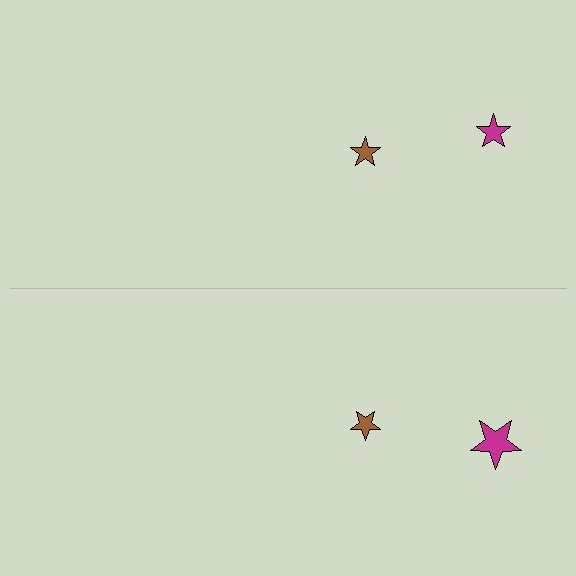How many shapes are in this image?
There are 4 shapes in this image.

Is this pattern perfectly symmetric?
No, the pattern is not perfectly symmetric. The magenta star on the bottom side has a different size than its mirror counterpart.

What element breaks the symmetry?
The magenta star on the bottom side has a different size than its mirror counterpart.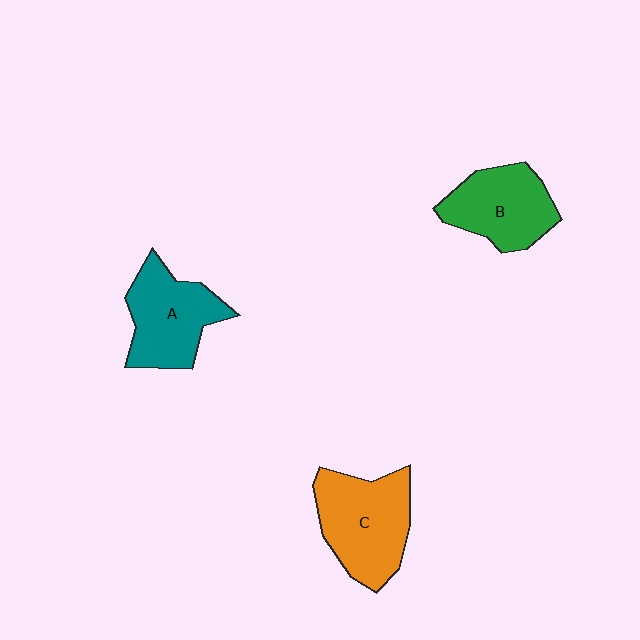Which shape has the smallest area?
Shape B (green).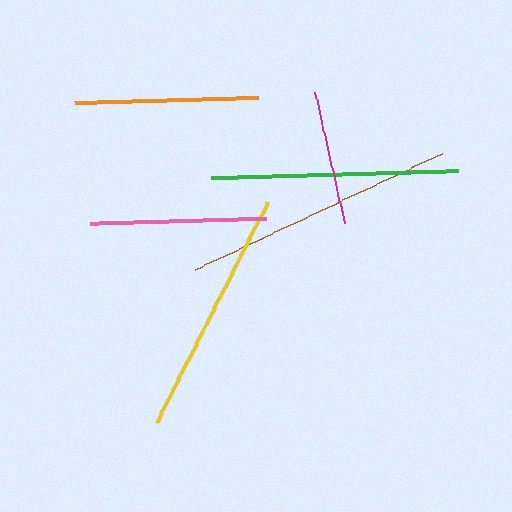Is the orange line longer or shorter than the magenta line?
The orange line is longer than the magenta line.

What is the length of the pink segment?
The pink segment is approximately 176 pixels long.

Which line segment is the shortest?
The magenta line is the shortest at approximately 135 pixels.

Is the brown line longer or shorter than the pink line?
The brown line is longer than the pink line.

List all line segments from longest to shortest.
From longest to shortest: brown, yellow, green, orange, pink, magenta.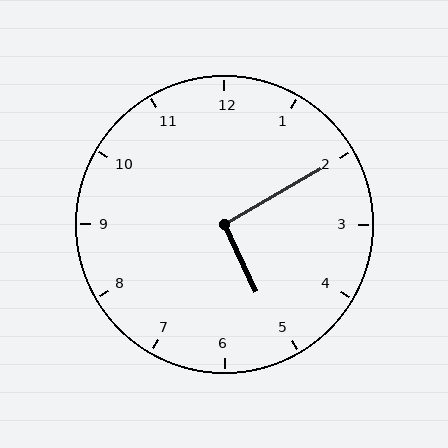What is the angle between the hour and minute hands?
Approximately 95 degrees.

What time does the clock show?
5:10.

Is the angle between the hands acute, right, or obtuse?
It is right.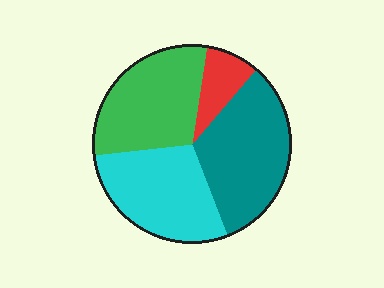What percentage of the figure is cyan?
Cyan takes up between a quarter and a half of the figure.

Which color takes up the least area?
Red, at roughly 10%.